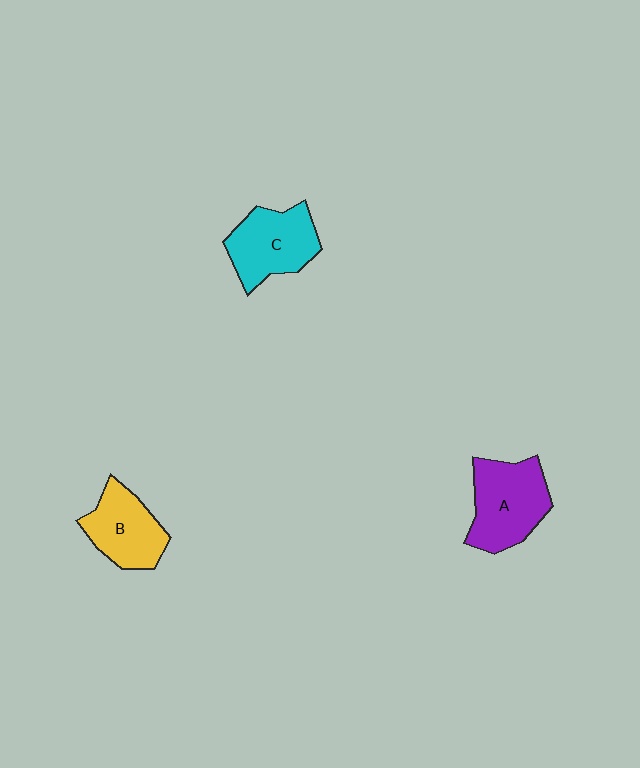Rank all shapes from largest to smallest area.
From largest to smallest: A (purple), C (cyan), B (yellow).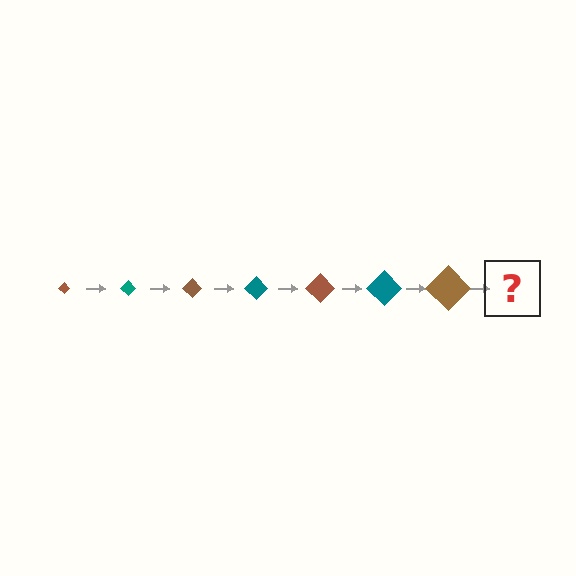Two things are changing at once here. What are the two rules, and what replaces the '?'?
The two rules are that the diamond grows larger each step and the color cycles through brown and teal. The '?' should be a teal diamond, larger than the previous one.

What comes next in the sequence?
The next element should be a teal diamond, larger than the previous one.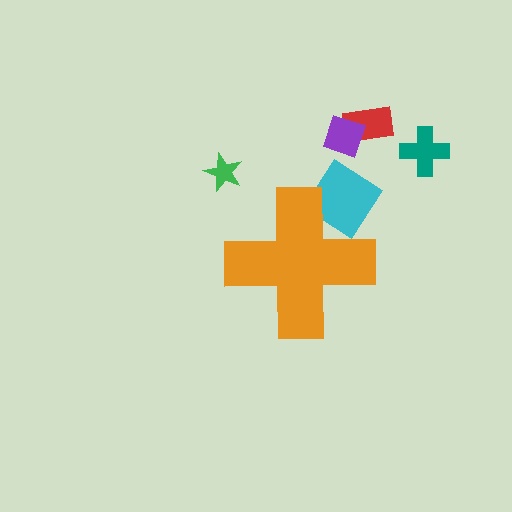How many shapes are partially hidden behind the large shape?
1 shape is partially hidden.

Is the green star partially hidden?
No, the green star is fully visible.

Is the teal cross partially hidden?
No, the teal cross is fully visible.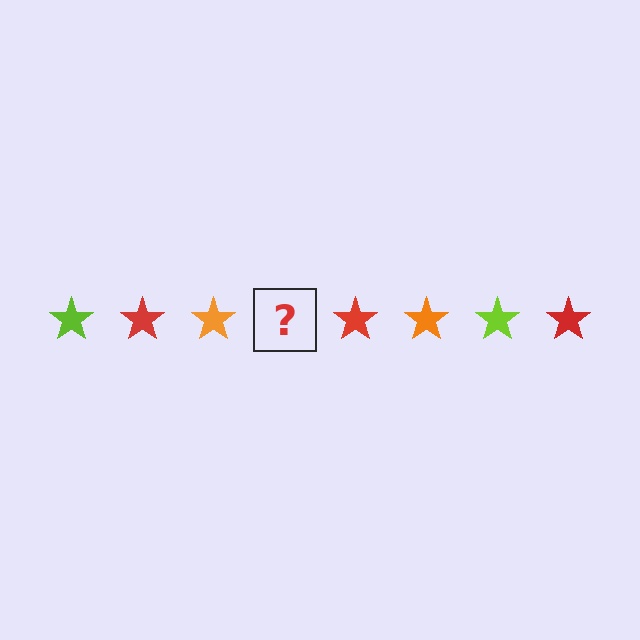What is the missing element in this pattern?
The missing element is a lime star.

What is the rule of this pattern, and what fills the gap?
The rule is that the pattern cycles through lime, red, orange stars. The gap should be filled with a lime star.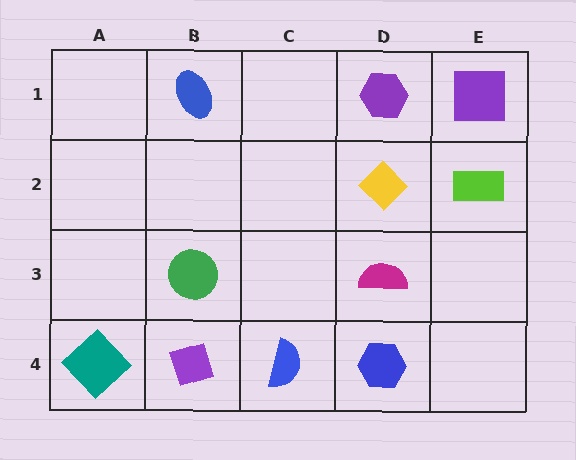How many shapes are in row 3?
2 shapes.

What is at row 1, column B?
A blue ellipse.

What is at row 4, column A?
A teal diamond.